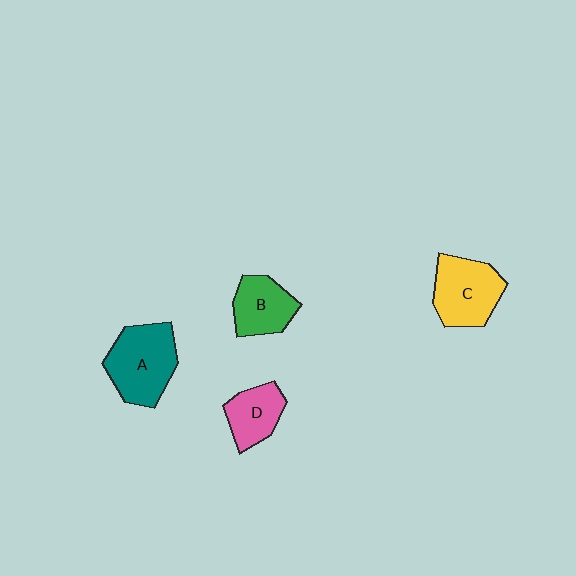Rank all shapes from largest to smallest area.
From largest to smallest: A (teal), C (yellow), B (green), D (pink).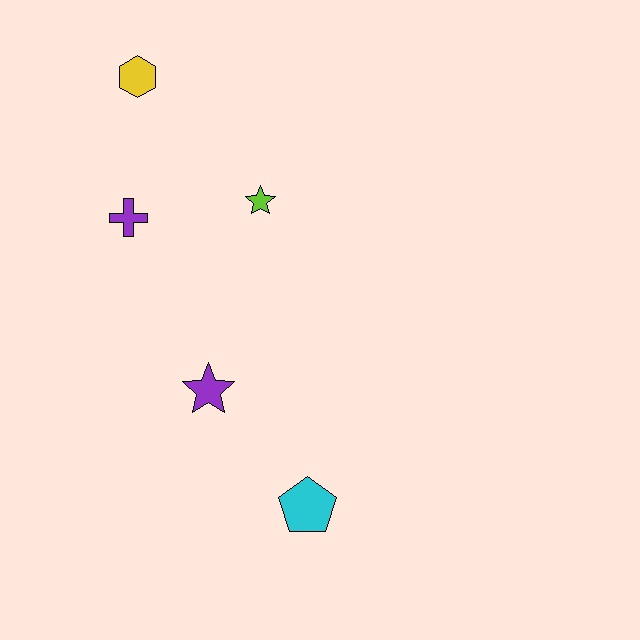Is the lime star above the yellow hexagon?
No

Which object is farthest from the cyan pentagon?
The yellow hexagon is farthest from the cyan pentagon.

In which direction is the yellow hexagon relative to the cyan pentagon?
The yellow hexagon is above the cyan pentagon.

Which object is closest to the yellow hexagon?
The purple cross is closest to the yellow hexagon.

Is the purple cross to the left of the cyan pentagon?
Yes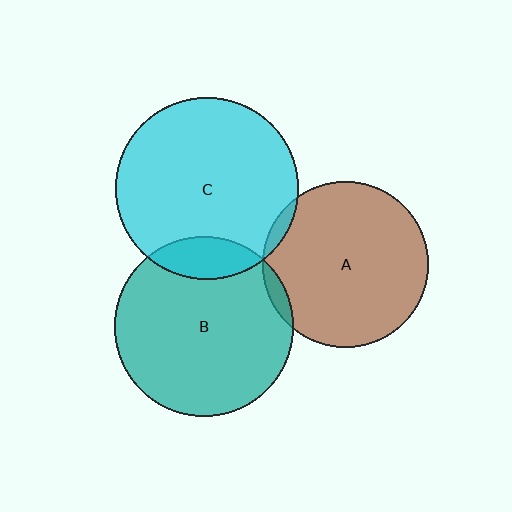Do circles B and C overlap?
Yes.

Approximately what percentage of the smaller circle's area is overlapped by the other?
Approximately 15%.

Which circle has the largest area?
Circle C (cyan).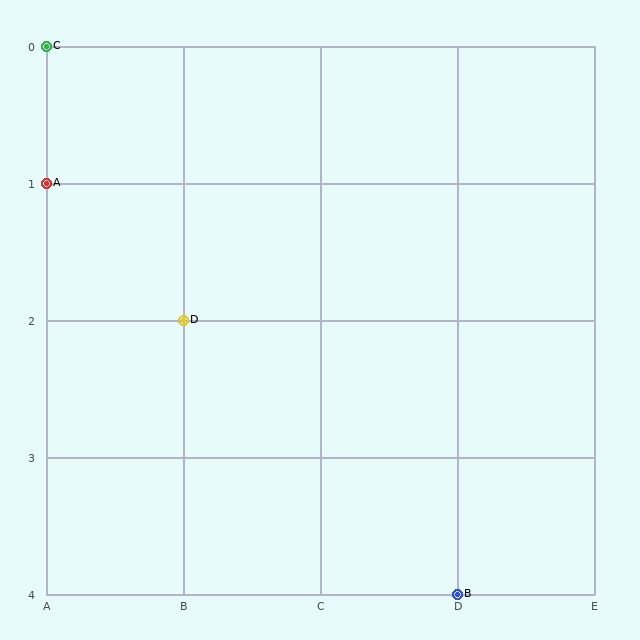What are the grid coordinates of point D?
Point D is at grid coordinates (B, 2).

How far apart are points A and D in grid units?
Points A and D are 1 column and 1 row apart (about 1.4 grid units diagonally).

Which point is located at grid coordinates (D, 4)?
Point B is at (D, 4).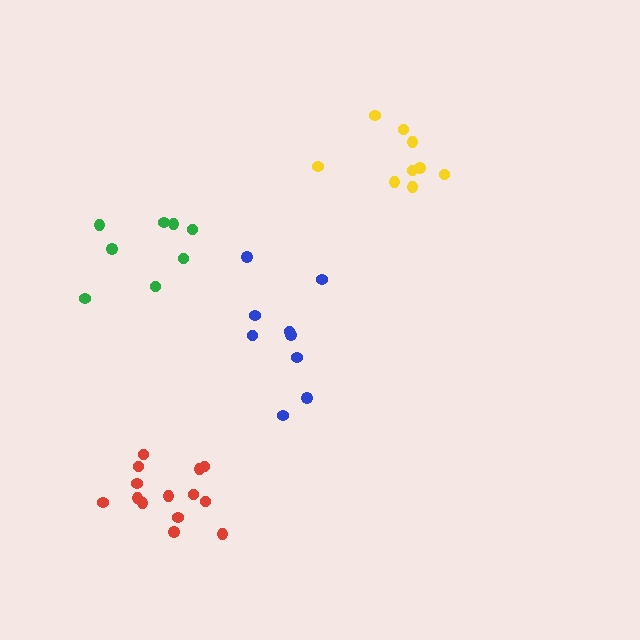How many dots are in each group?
Group 1: 9 dots, Group 2: 9 dots, Group 3: 8 dots, Group 4: 14 dots (40 total).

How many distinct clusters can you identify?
There are 4 distinct clusters.